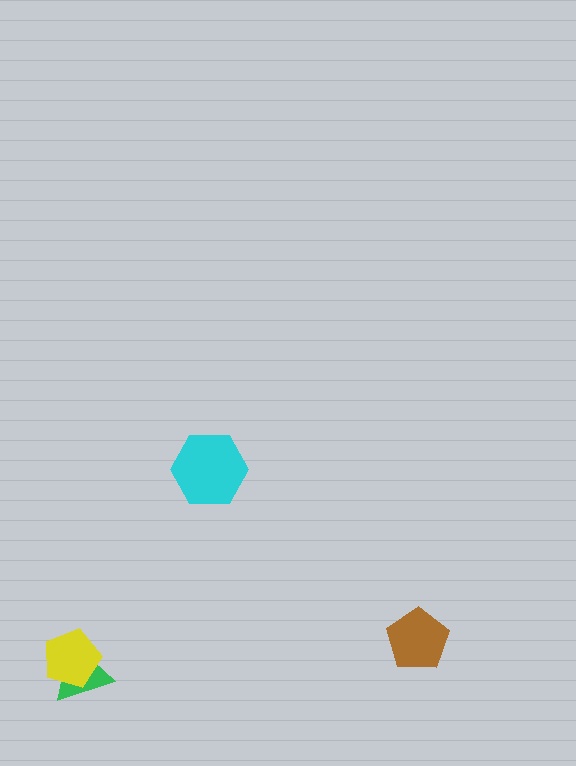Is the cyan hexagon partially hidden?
No, no other shape covers it.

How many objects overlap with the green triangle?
1 object overlaps with the green triangle.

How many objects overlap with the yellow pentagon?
1 object overlaps with the yellow pentagon.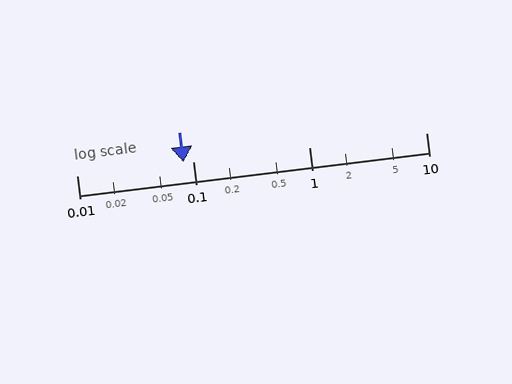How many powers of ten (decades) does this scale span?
The scale spans 3 decades, from 0.01 to 10.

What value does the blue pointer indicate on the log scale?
The pointer indicates approximately 0.083.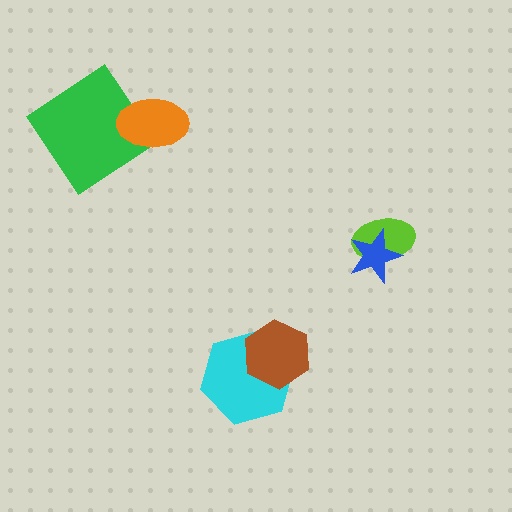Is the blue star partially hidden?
No, no other shape covers it.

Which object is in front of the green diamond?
The orange ellipse is in front of the green diamond.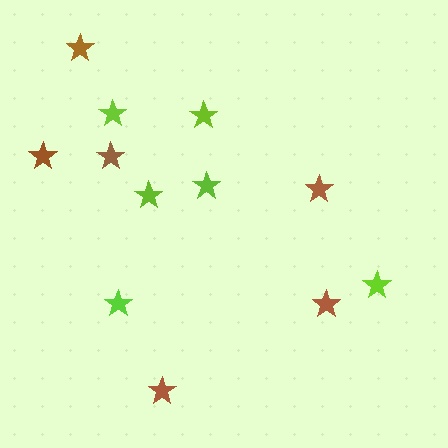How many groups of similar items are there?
There are 2 groups: one group of brown stars (6) and one group of lime stars (6).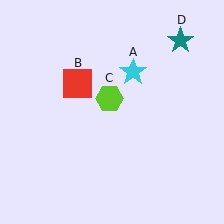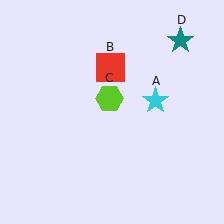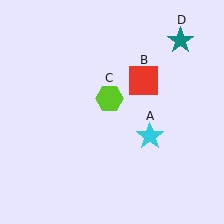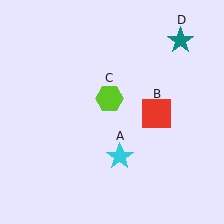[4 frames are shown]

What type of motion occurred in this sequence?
The cyan star (object A), red square (object B) rotated clockwise around the center of the scene.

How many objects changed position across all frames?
2 objects changed position: cyan star (object A), red square (object B).